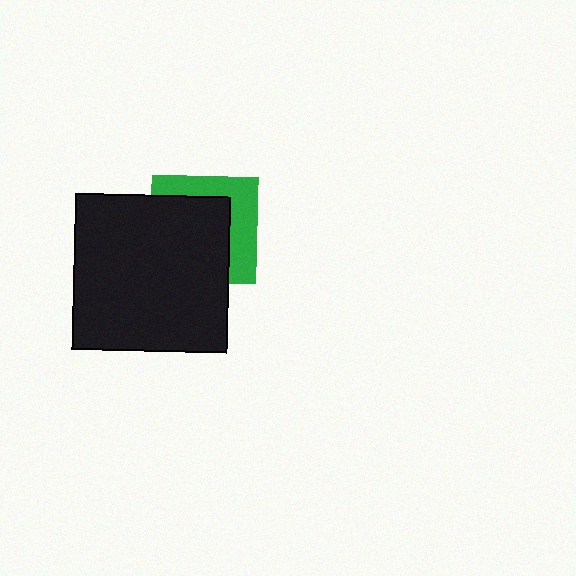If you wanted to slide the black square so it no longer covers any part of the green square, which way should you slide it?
Slide it toward the lower-left — that is the most direct way to separate the two shapes.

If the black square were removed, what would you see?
You would see the complete green square.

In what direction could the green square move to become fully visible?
The green square could move toward the upper-right. That would shift it out from behind the black square entirely.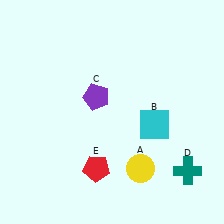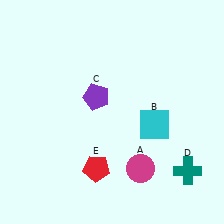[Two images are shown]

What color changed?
The circle (A) changed from yellow in Image 1 to magenta in Image 2.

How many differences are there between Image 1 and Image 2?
There is 1 difference between the two images.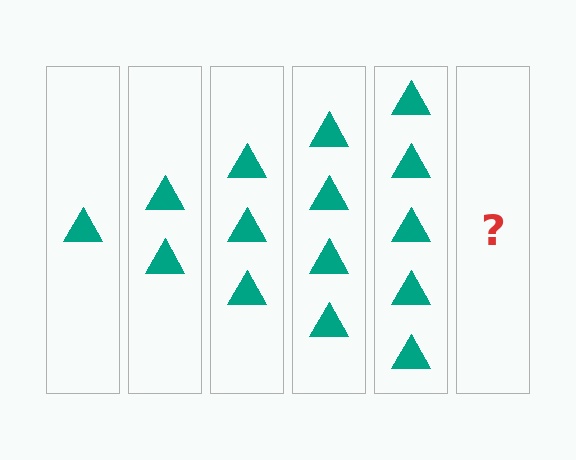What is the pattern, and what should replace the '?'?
The pattern is that each step adds one more triangle. The '?' should be 6 triangles.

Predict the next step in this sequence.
The next step is 6 triangles.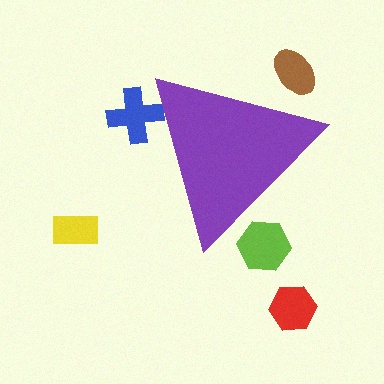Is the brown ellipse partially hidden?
Yes, the brown ellipse is partially hidden behind the purple triangle.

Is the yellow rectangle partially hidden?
No, the yellow rectangle is fully visible.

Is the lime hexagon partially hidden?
Yes, the lime hexagon is partially hidden behind the purple triangle.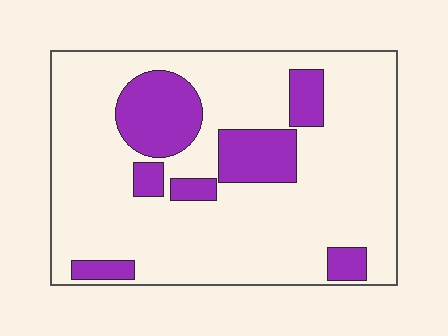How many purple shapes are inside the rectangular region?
7.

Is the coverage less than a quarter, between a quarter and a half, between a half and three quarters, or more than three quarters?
Less than a quarter.